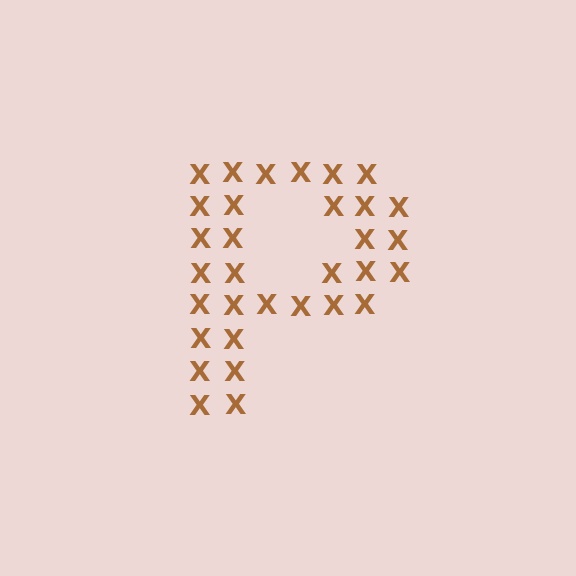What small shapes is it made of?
It is made of small letter X's.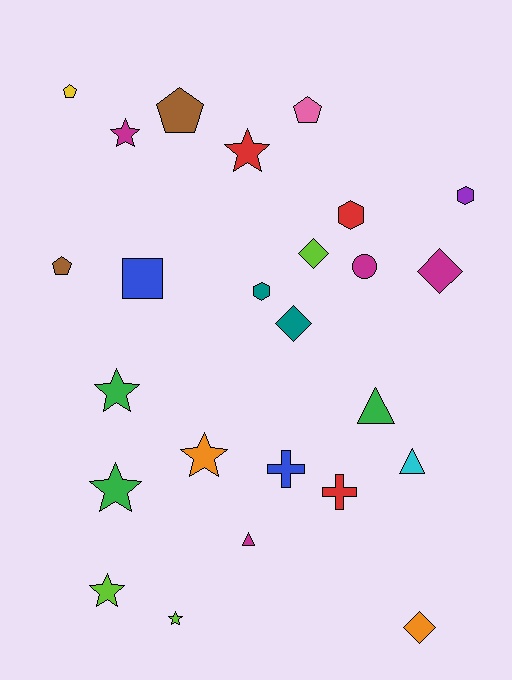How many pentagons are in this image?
There are 4 pentagons.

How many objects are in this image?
There are 25 objects.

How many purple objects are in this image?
There is 1 purple object.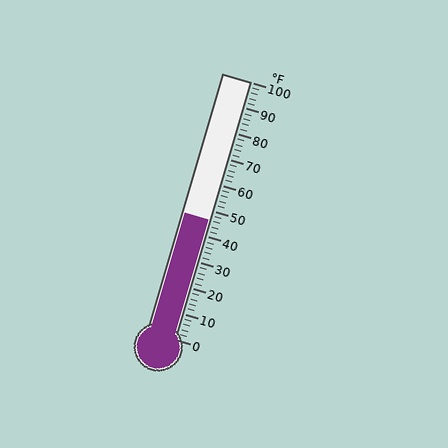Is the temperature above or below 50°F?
The temperature is below 50°F.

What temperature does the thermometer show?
The thermometer shows approximately 46°F.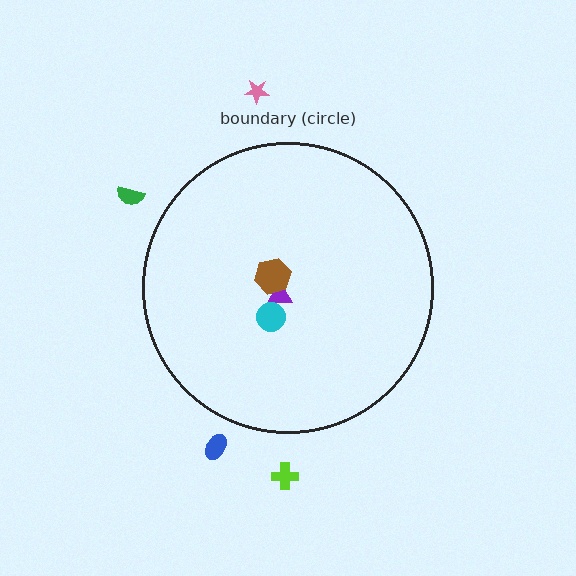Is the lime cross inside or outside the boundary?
Outside.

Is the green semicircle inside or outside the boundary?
Outside.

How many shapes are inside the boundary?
3 inside, 4 outside.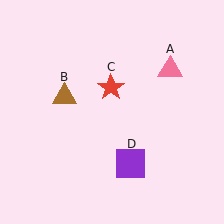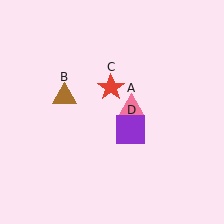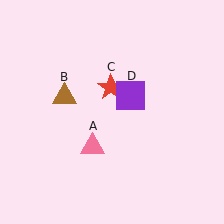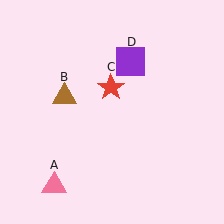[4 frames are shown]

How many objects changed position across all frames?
2 objects changed position: pink triangle (object A), purple square (object D).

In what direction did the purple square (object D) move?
The purple square (object D) moved up.